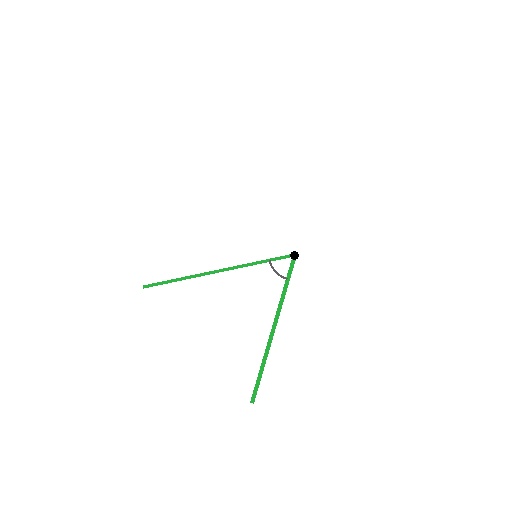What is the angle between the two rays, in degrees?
Approximately 62 degrees.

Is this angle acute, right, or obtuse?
It is acute.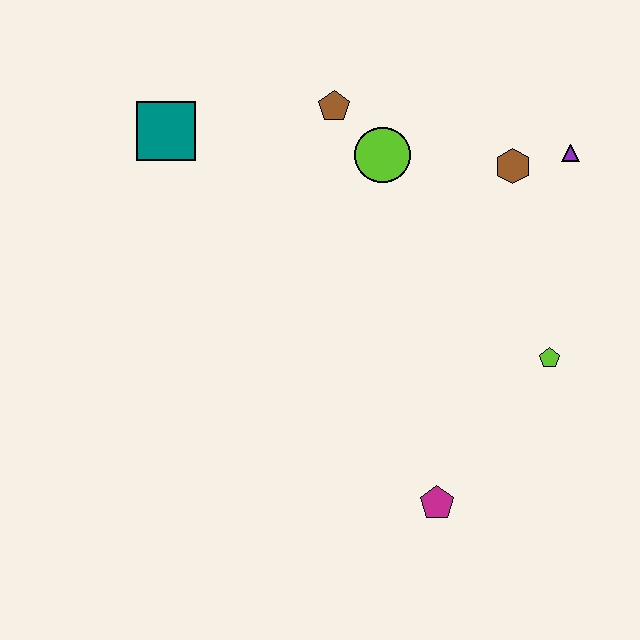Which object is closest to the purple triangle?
The brown hexagon is closest to the purple triangle.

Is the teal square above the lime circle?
Yes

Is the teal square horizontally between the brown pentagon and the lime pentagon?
No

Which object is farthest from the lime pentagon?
The teal square is farthest from the lime pentagon.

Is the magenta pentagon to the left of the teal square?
No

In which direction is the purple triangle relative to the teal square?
The purple triangle is to the right of the teal square.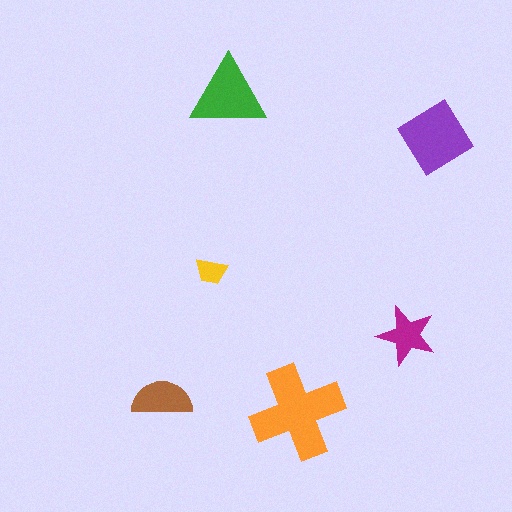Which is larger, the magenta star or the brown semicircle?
The brown semicircle.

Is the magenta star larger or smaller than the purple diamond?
Smaller.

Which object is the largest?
The orange cross.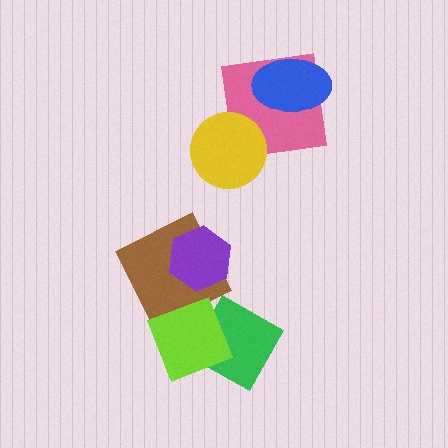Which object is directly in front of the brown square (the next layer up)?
The lime diamond is directly in front of the brown square.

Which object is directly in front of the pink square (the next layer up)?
The blue ellipse is directly in front of the pink square.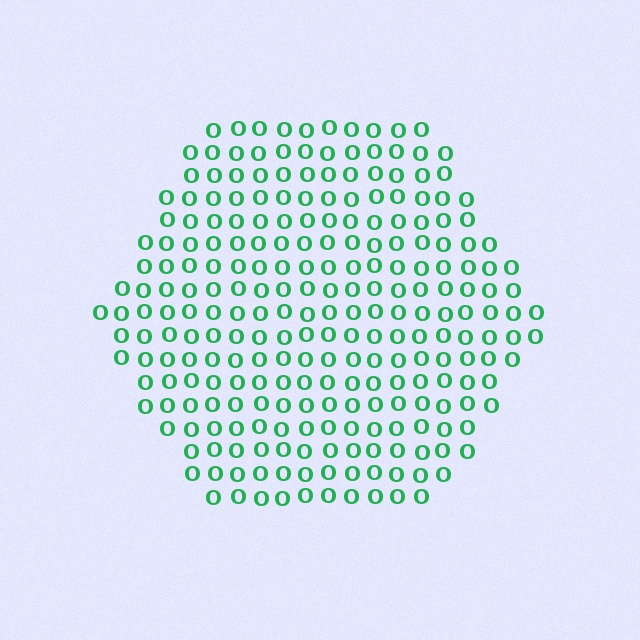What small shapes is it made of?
It is made of small letter O's.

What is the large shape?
The large shape is a hexagon.